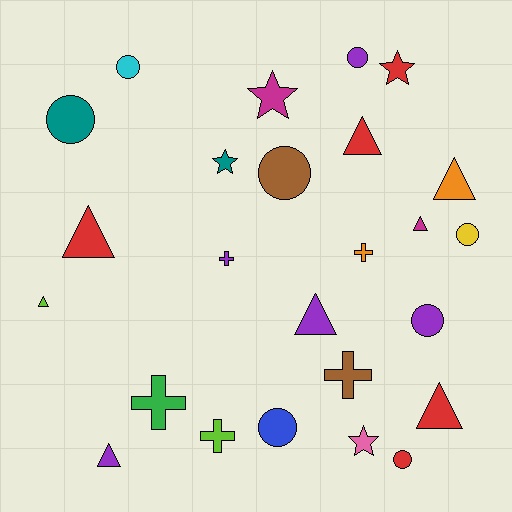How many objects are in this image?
There are 25 objects.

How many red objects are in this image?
There are 5 red objects.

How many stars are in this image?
There are 4 stars.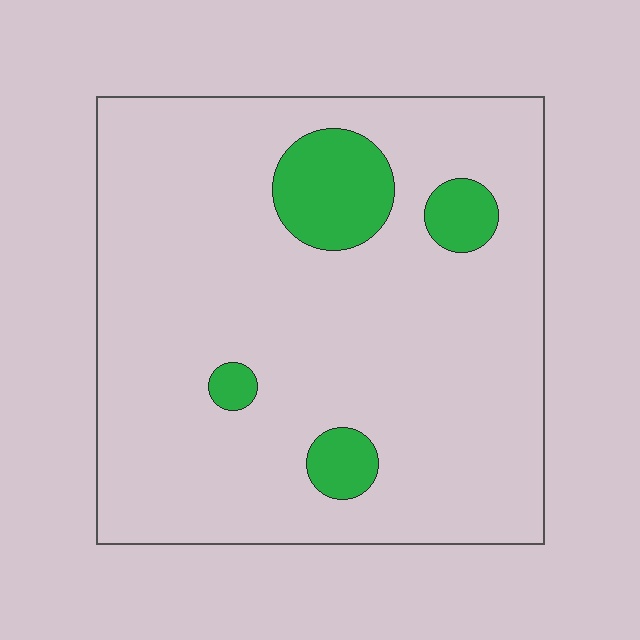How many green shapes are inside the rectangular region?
4.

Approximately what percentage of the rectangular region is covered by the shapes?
Approximately 10%.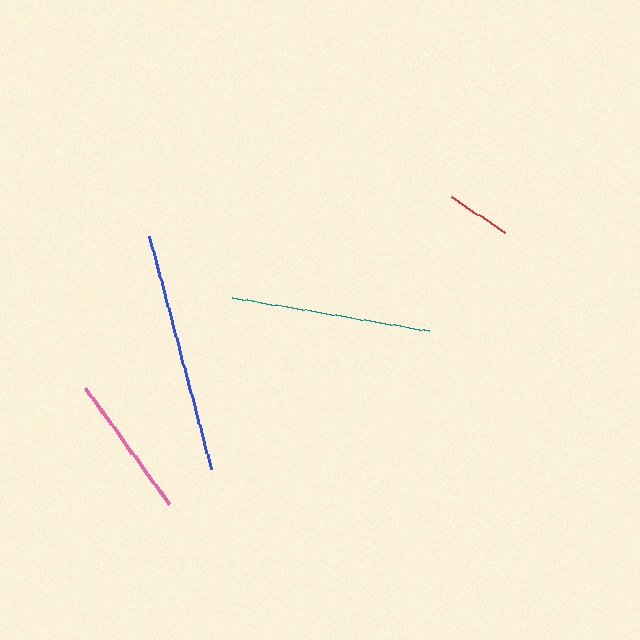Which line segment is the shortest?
The red line is the shortest at approximately 64 pixels.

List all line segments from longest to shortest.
From longest to shortest: blue, teal, pink, red.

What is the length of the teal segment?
The teal segment is approximately 200 pixels long.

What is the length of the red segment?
The red segment is approximately 64 pixels long.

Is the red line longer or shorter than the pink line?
The pink line is longer than the red line.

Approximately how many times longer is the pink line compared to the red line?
The pink line is approximately 2.2 times the length of the red line.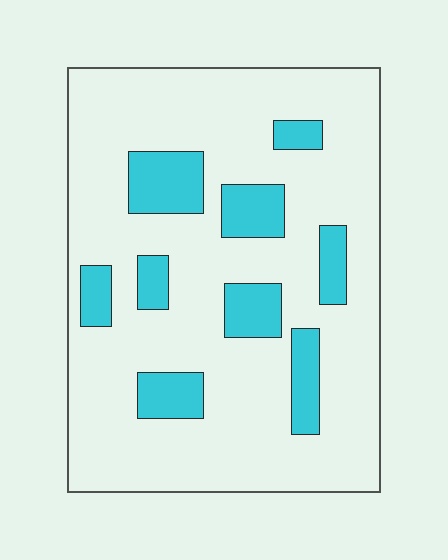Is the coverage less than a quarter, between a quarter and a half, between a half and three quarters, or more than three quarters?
Less than a quarter.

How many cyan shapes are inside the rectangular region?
9.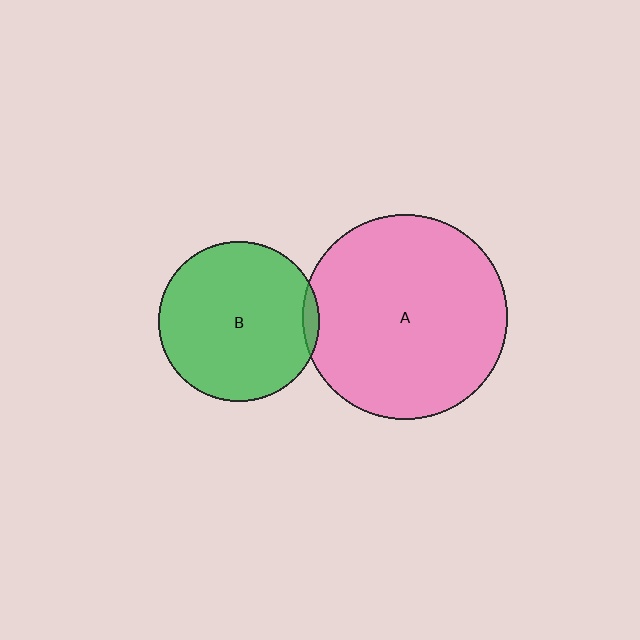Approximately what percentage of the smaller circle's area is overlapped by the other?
Approximately 5%.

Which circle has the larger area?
Circle A (pink).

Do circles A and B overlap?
Yes.